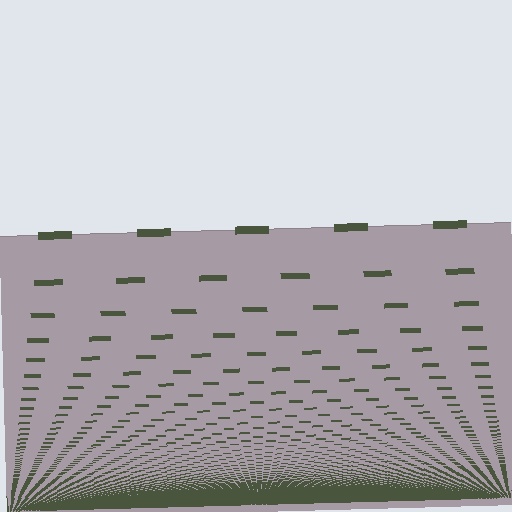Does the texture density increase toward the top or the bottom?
Density increases toward the bottom.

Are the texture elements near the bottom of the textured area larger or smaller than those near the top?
Smaller. The gradient is inverted — elements near the bottom are smaller and denser.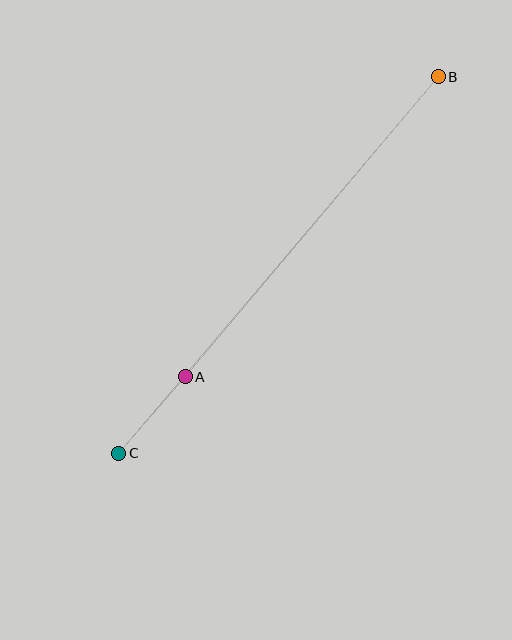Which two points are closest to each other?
Points A and C are closest to each other.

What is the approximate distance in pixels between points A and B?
The distance between A and B is approximately 392 pixels.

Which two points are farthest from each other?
Points B and C are farthest from each other.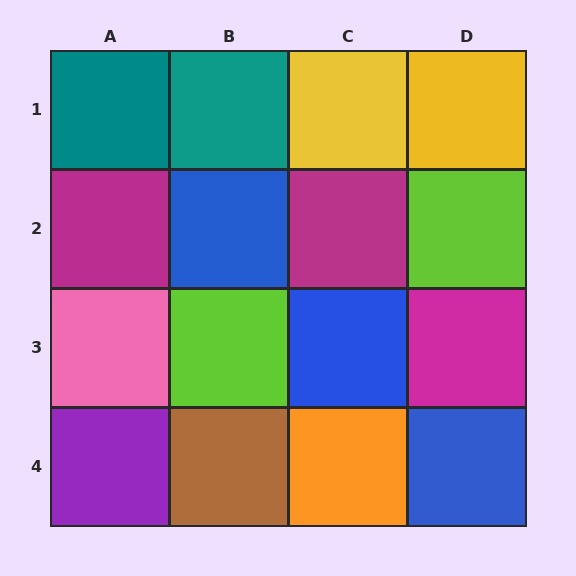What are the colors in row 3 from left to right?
Pink, lime, blue, magenta.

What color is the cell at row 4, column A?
Purple.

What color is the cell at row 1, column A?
Teal.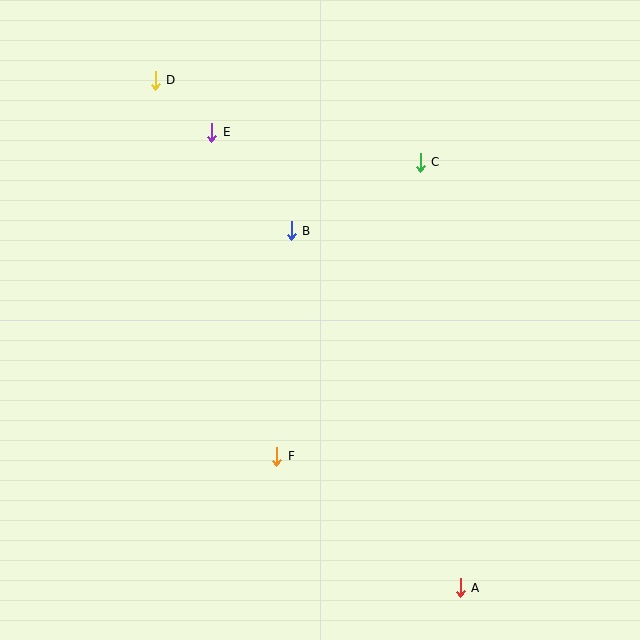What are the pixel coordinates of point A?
Point A is at (460, 588).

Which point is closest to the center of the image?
Point B at (291, 231) is closest to the center.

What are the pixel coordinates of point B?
Point B is at (291, 231).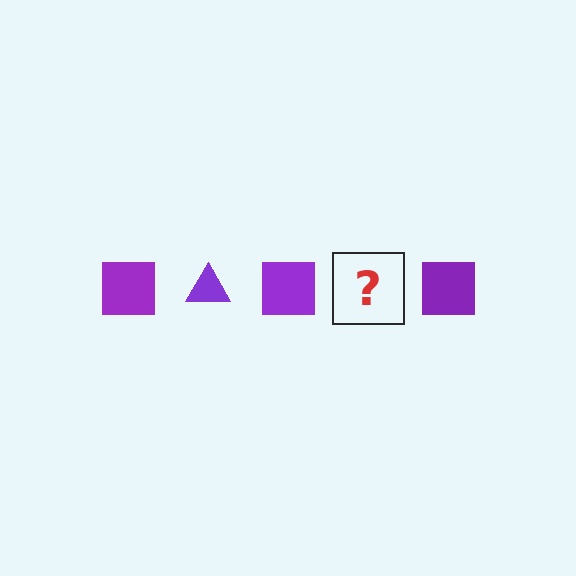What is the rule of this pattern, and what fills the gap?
The rule is that the pattern cycles through square, triangle shapes in purple. The gap should be filled with a purple triangle.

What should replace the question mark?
The question mark should be replaced with a purple triangle.